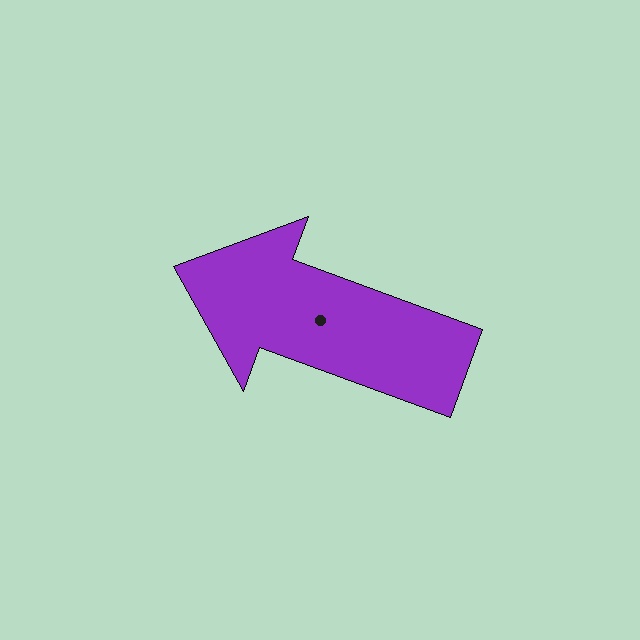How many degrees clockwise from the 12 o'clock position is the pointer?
Approximately 290 degrees.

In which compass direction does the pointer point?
West.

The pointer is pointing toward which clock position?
Roughly 10 o'clock.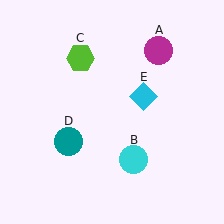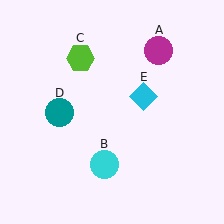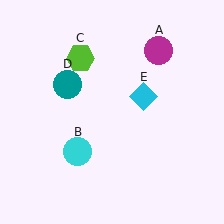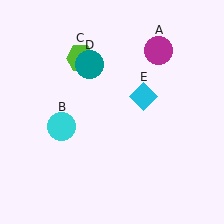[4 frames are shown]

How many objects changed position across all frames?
2 objects changed position: cyan circle (object B), teal circle (object D).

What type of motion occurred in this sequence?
The cyan circle (object B), teal circle (object D) rotated clockwise around the center of the scene.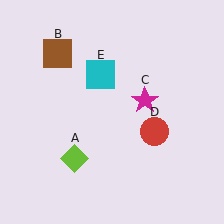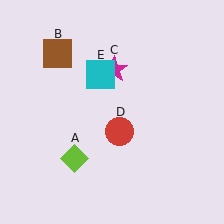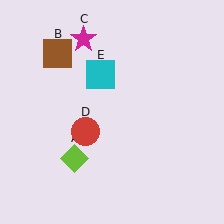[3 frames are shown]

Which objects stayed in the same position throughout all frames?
Lime diamond (object A) and brown square (object B) and cyan square (object E) remained stationary.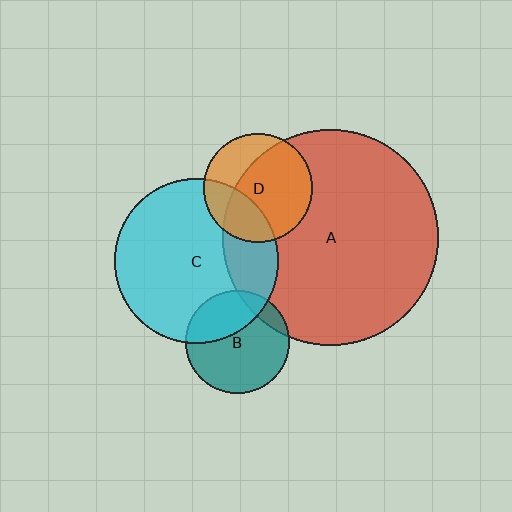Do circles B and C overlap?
Yes.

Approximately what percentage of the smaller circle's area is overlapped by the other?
Approximately 35%.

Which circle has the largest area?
Circle A (red).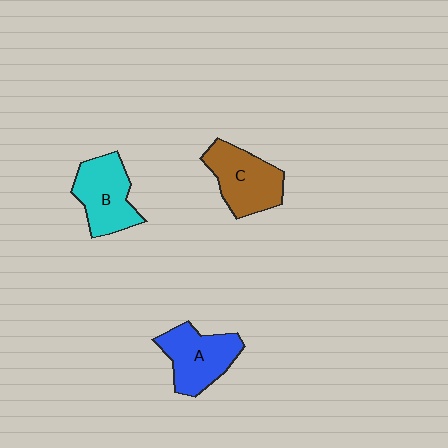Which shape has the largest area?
Shape C (brown).